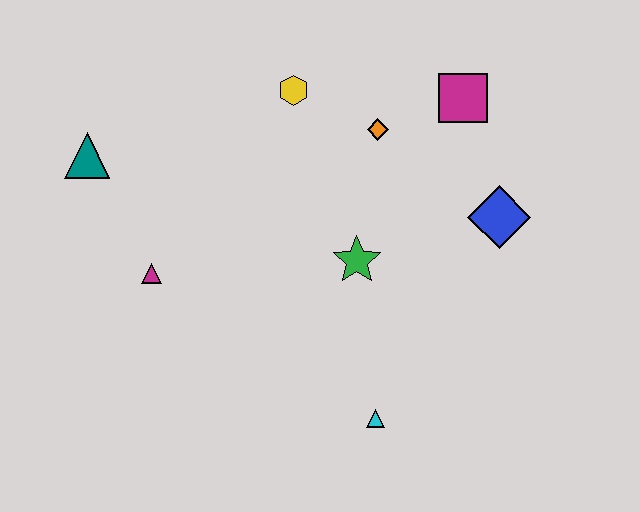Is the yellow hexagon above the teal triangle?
Yes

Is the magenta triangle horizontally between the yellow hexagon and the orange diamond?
No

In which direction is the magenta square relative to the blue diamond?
The magenta square is above the blue diamond.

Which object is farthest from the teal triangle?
The blue diamond is farthest from the teal triangle.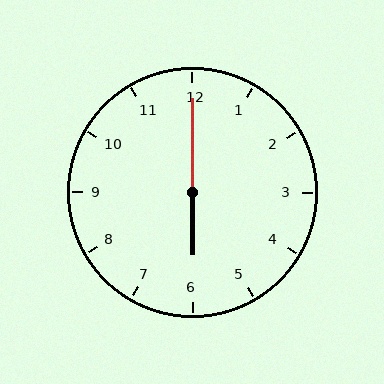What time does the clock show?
6:00.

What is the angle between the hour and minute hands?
Approximately 180 degrees.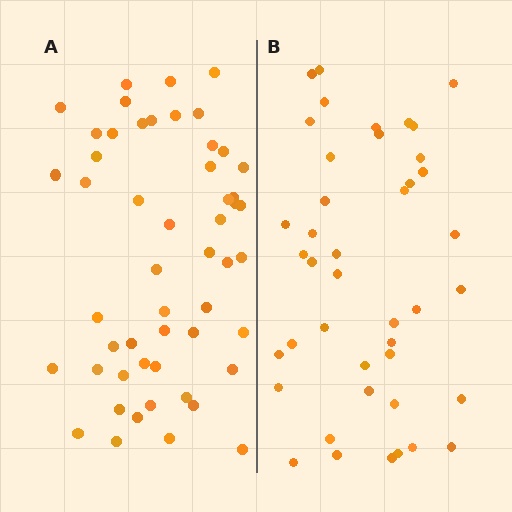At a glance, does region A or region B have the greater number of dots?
Region A (the left region) has more dots.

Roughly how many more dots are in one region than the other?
Region A has roughly 10 or so more dots than region B.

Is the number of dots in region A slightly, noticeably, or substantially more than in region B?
Region A has only slightly more — the two regions are fairly close. The ratio is roughly 1.2 to 1.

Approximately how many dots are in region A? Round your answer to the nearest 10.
About 50 dots. (The exact count is 52, which rounds to 50.)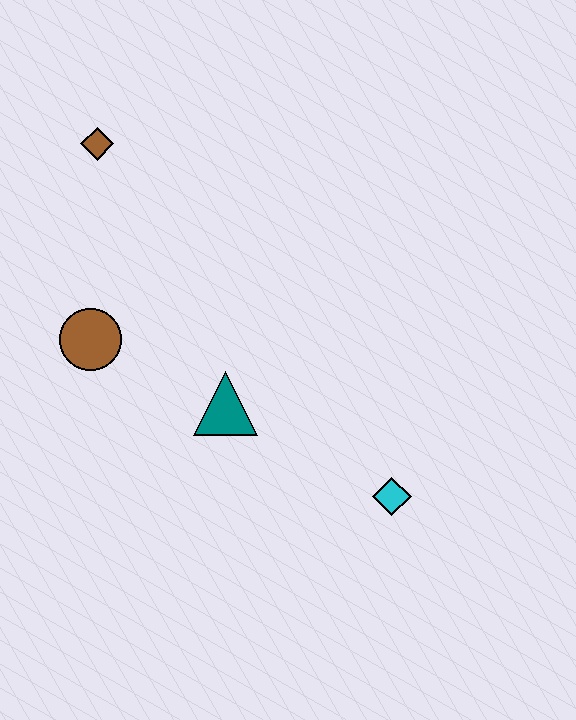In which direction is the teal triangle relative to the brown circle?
The teal triangle is to the right of the brown circle.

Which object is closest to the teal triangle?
The brown circle is closest to the teal triangle.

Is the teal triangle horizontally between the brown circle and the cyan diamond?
Yes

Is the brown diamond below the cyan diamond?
No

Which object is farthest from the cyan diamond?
The brown diamond is farthest from the cyan diamond.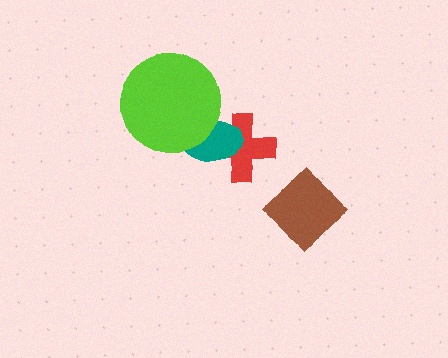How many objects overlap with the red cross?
1 object overlaps with the red cross.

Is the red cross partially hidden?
Yes, it is partially covered by another shape.